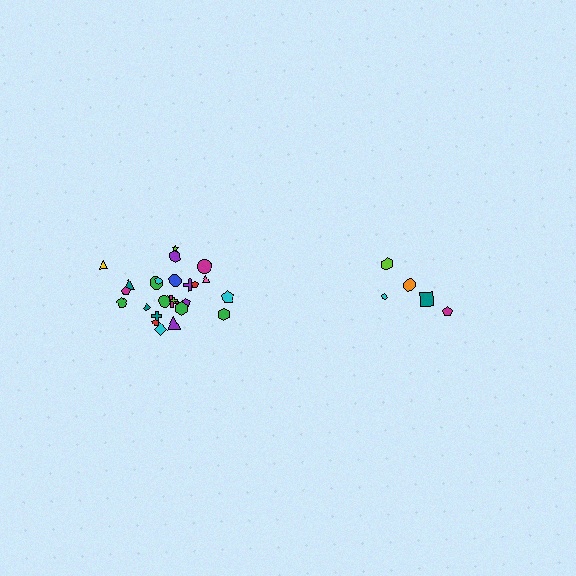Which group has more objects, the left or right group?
The left group.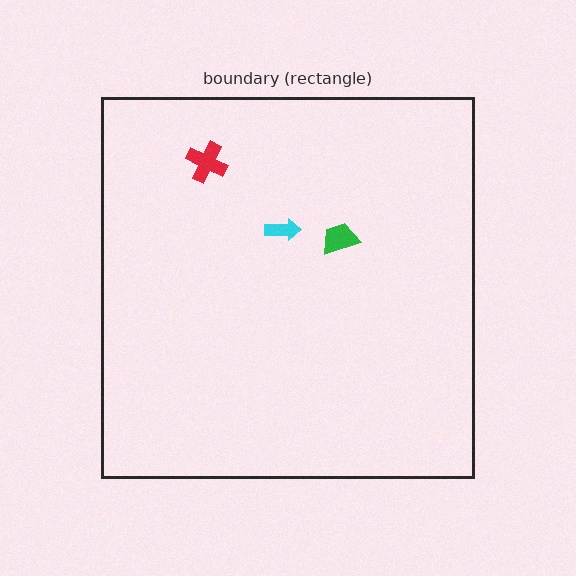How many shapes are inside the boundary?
3 inside, 0 outside.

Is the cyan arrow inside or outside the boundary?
Inside.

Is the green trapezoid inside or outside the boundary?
Inside.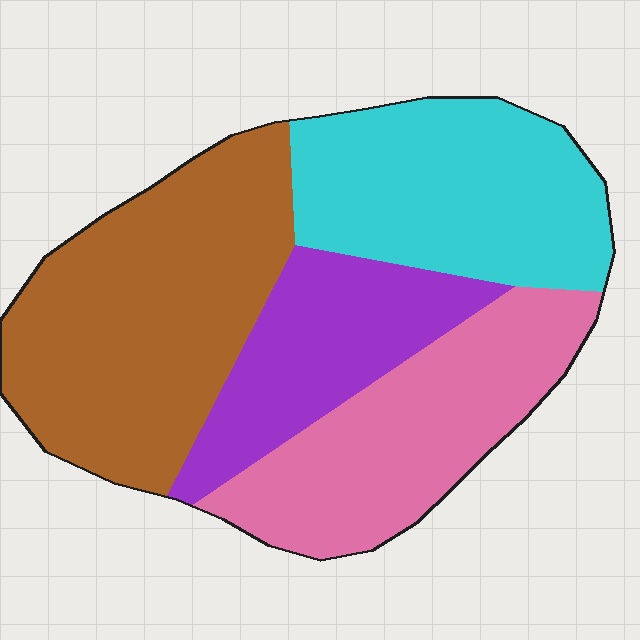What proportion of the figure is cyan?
Cyan covers around 25% of the figure.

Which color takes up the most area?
Brown, at roughly 35%.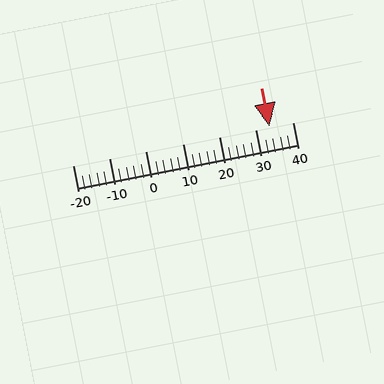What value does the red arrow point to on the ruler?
The red arrow points to approximately 34.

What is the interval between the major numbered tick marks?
The major tick marks are spaced 10 units apart.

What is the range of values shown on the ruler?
The ruler shows values from -20 to 40.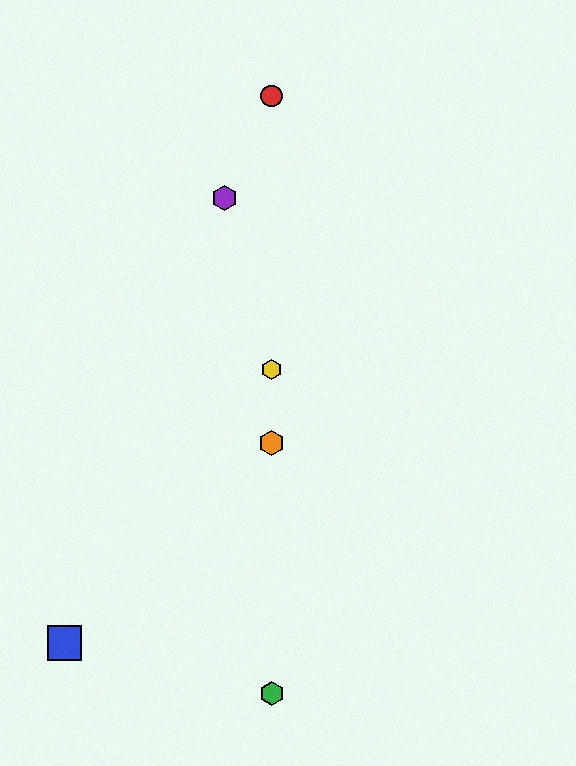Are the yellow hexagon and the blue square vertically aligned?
No, the yellow hexagon is at x≈272 and the blue square is at x≈64.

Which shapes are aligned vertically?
The red circle, the green hexagon, the yellow hexagon, the orange hexagon are aligned vertically.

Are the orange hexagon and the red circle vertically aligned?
Yes, both are at x≈272.